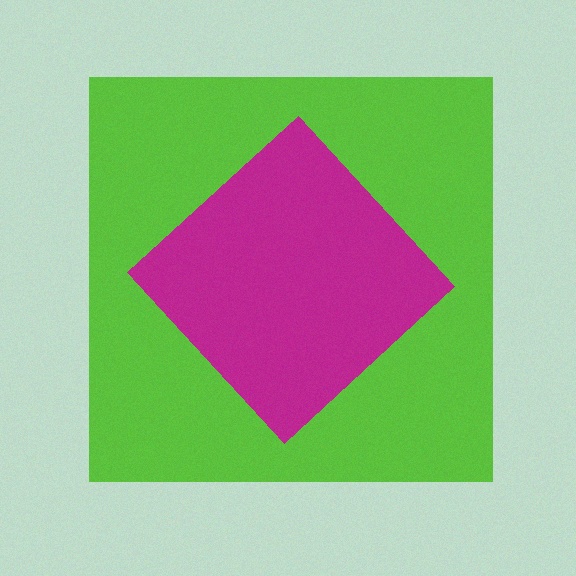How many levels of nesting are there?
2.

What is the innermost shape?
The magenta diamond.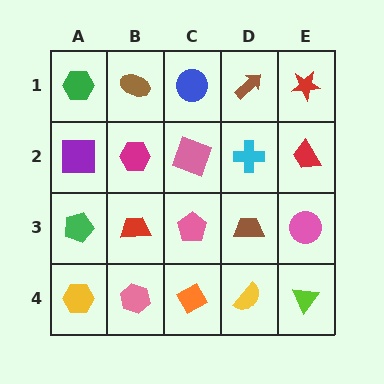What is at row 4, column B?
A pink hexagon.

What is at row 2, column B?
A magenta hexagon.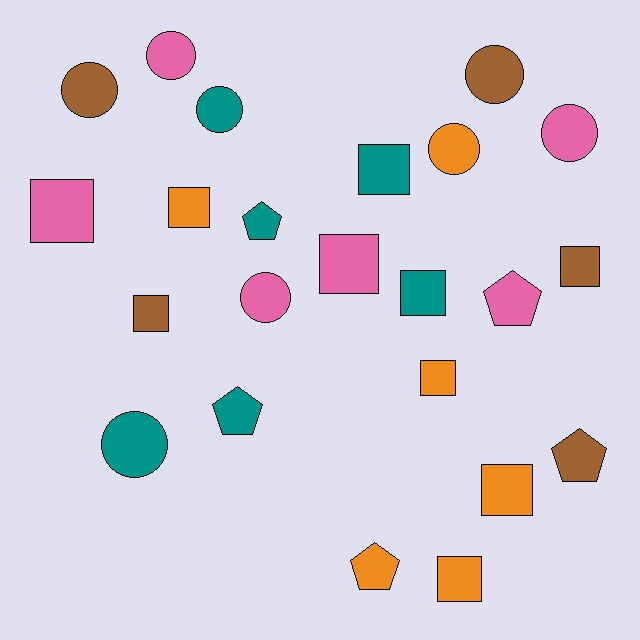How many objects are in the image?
There are 23 objects.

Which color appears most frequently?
Pink, with 6 objects.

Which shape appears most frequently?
Square, with 10 objects.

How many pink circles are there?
There are 3 pink circles.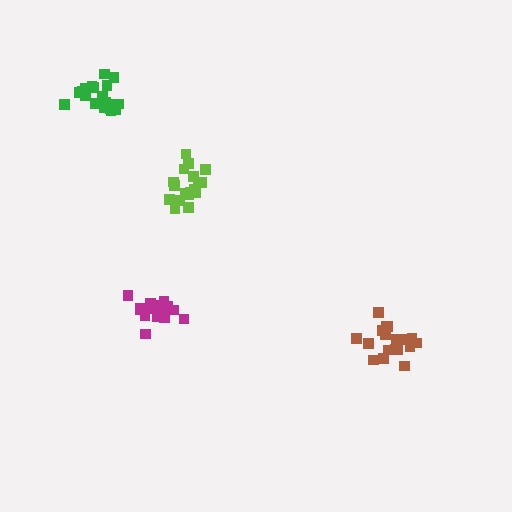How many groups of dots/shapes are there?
There are 4 groups.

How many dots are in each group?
Group 1: 20 dots, Group 2: 18 dots, Group 3: 18 dots, Group 4: 19 dots (75 total).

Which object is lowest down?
The brown cluster is bottommost.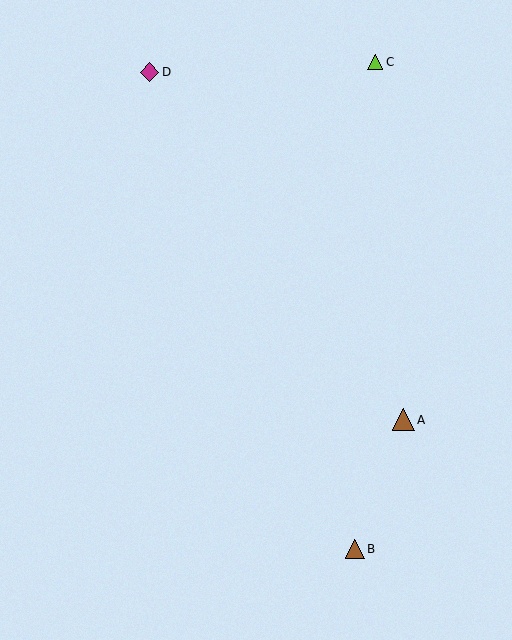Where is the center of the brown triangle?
The center of the brown triangle is at (404, 420).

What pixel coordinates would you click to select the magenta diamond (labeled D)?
Click at (150, 72) to select the magenta diamond D.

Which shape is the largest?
The brown triangle (labeled A) is the largest.